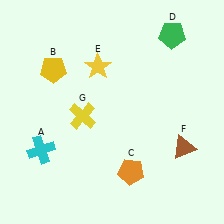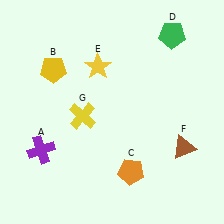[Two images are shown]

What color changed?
The cross (A) changed from cyan in Image 1 to purple in Image 2.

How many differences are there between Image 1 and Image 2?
There is 1 difference between the two images.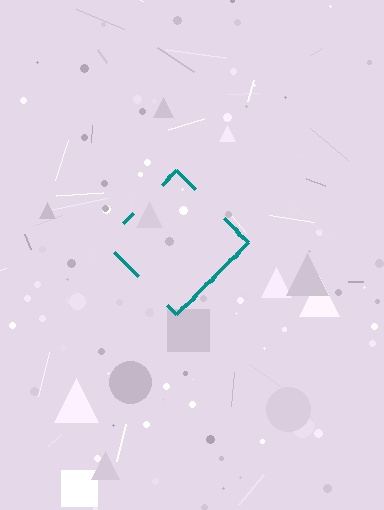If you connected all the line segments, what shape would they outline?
They would outline a diamond.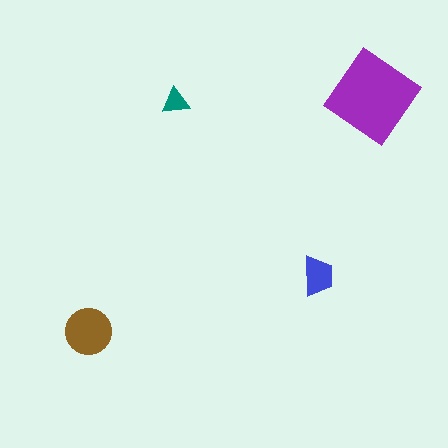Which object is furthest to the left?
The brown circle is leftmost.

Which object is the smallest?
The teal triangle.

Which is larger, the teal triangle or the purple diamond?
The purple diamond.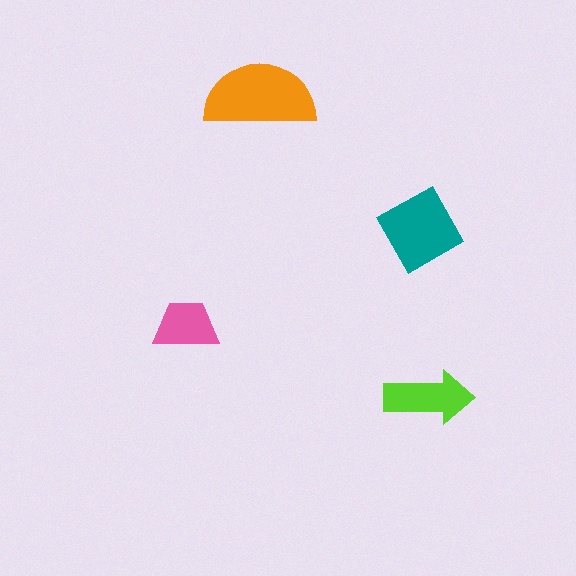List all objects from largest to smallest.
The orange semicircle, the teal square, the lime arrow, the pink trapezoid.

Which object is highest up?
The orange semicircle is topmost.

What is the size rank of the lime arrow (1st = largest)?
3rd.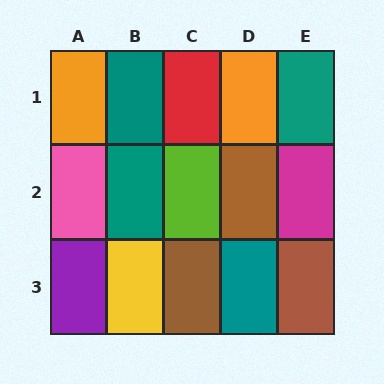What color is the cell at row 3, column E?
Brown.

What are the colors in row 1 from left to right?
Orange, teal, red, orange, teal.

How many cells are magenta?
1 cell is magenta.